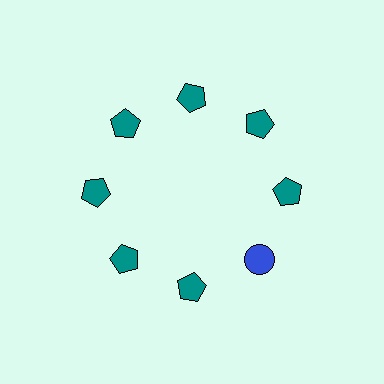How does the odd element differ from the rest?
It differs in both color (blue instead of teal) and shape (circle instead of pentagon).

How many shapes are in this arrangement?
There are 8 shapes arranged in a ring pattern.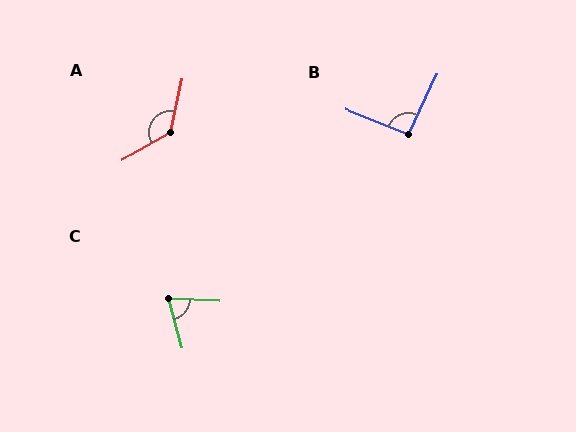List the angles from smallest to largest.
C (73°), B (93°), A (132°).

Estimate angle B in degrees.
Approximately 93 degrees.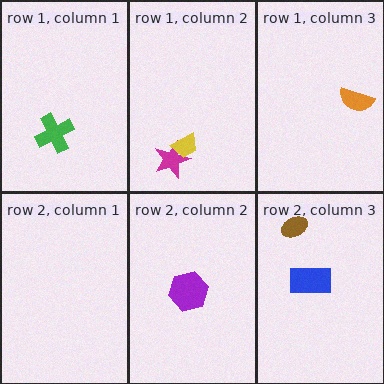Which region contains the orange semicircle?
The row 1, column 3 region.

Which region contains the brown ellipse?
The row 2, column 3 region.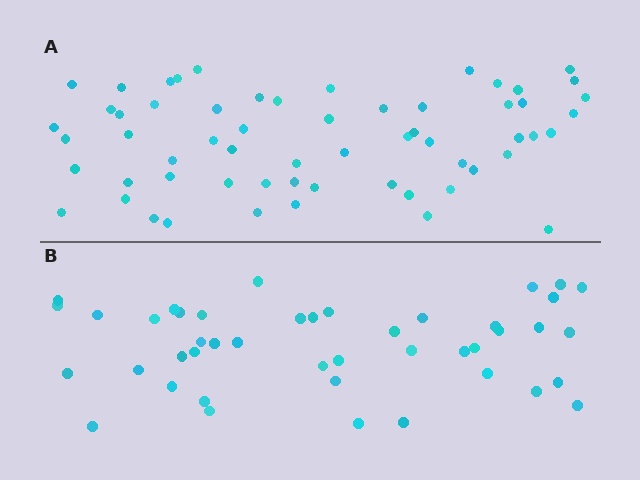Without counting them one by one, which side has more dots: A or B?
Region A (the top region) has more dots.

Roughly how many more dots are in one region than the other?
Region A has approximately 15 more dots than region B.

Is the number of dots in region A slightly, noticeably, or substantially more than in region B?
Region A has noticeably more, but not dramatically so. The ratio is roughly 1.4 to 1.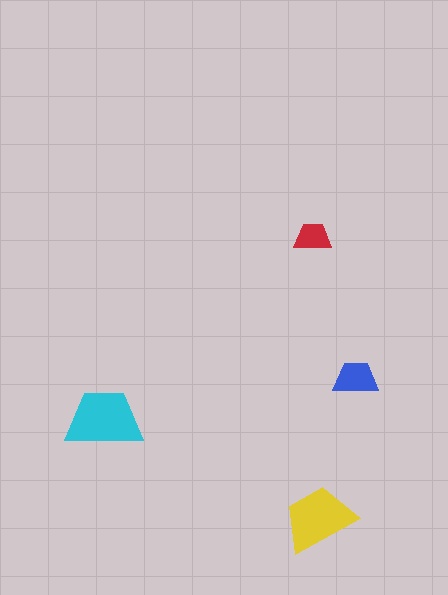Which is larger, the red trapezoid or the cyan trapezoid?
The cyan one.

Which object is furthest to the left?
The cyan trapezoid is leftmost.